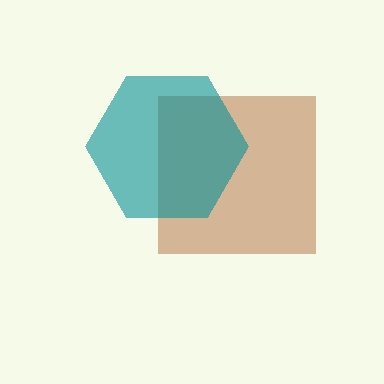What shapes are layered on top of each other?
The layered shapes are: a brown square, a teal hexagon.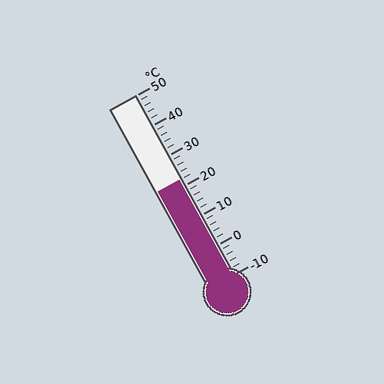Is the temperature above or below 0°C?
The temperature is above 0°C.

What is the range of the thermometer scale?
The thermometer scale ranges from -10°C to 50°C.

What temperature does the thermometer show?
The thermometer shows approximately 22°C.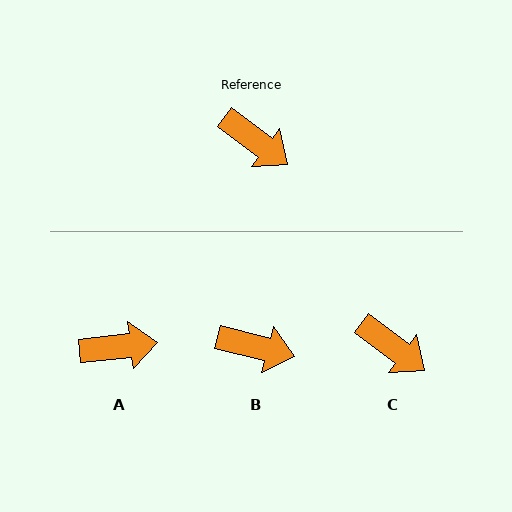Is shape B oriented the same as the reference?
No, it is off by about 23 degrees.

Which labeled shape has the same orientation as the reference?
C.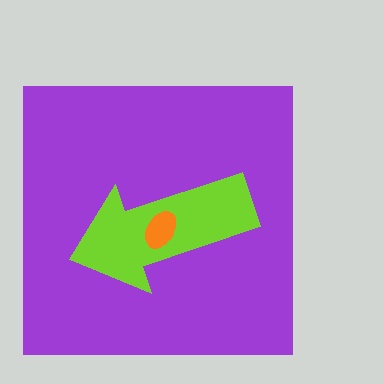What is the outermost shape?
The purple square.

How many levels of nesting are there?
3.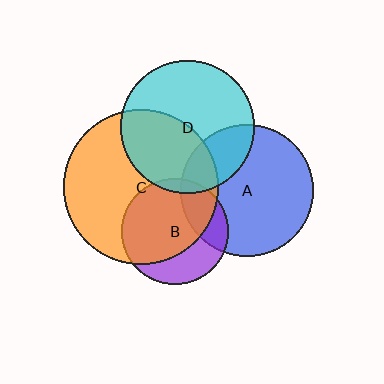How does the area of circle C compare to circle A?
Approximately 1.4 times.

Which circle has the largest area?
Circle C (orange).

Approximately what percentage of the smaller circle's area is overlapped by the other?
Approximately 40%.